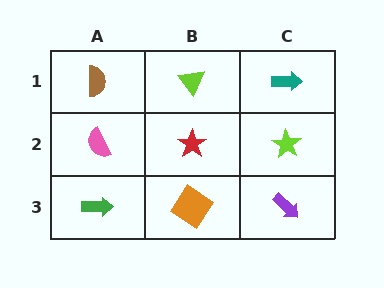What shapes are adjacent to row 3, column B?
A red star (row 2, column B), a green arrow (row 3, column A), a purple arrow (row 3, column C).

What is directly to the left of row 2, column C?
A red star.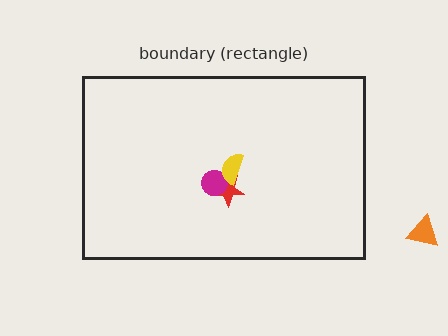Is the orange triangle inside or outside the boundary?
Outside.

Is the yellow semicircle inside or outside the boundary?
Inside.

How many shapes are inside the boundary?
3 inside, 1 outside.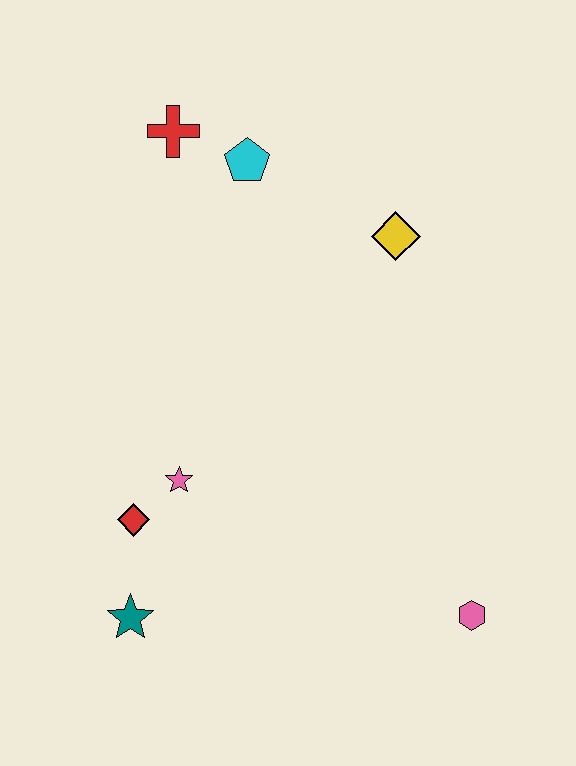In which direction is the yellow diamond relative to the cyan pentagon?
The yellow diamond is to the right of the cyan pentagon.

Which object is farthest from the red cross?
The pink hexagon is farthest from the red cross.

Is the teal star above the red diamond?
No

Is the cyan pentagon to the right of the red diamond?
Yes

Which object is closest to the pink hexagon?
The pink star is closest to the pink hexagon.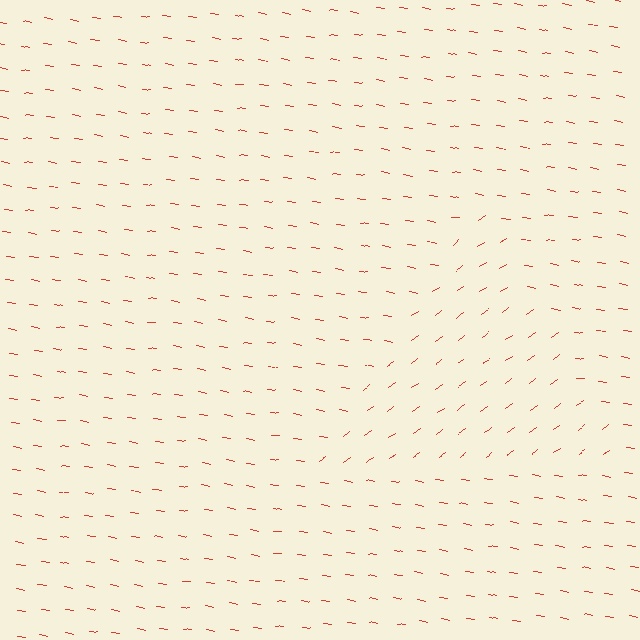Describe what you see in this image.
The image is filled with small red line segments. A triangle region in the image has lines oriented differently from the surrounding lines, creating a visible texture boundary.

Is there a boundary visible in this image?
Yes, there is a texture boundary formed by a change in line orientation.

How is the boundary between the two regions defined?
The boundary is defined purely by a change in line orientation (approximately 45 degrees difference). All lines are the same color and thickness.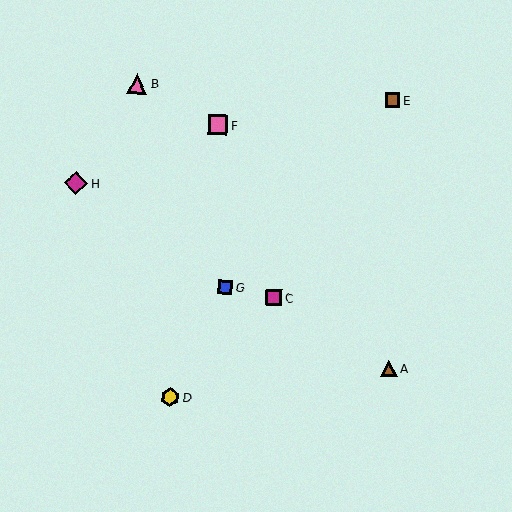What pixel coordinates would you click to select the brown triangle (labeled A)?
Click at (389, 369) to select the brown triangle A.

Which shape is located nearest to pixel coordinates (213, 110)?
The pink square (labeled F) at (218, 125) is nearest to that location.